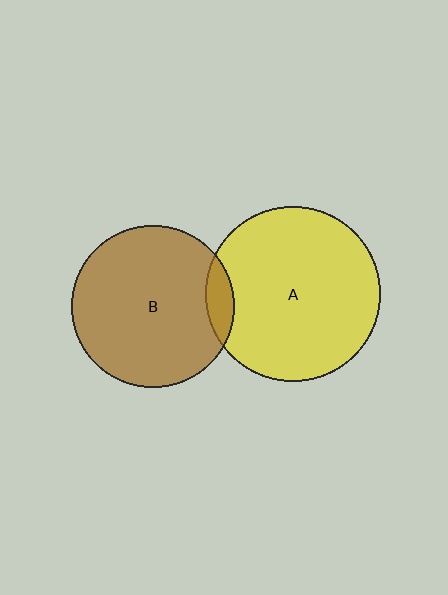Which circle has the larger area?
Circle A (yellow).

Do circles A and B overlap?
Yes.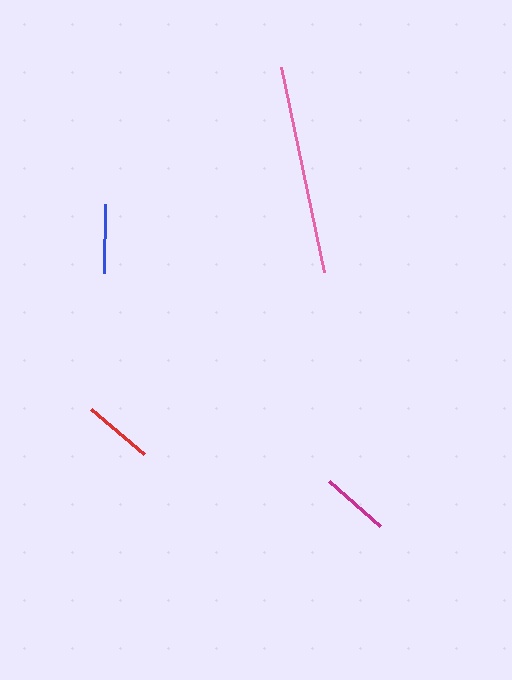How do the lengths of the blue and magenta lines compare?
The blue and magenta lines are approximately the same length.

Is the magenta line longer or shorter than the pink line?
The pink line is longer than the magenta line.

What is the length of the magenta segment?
The magenta segment is approximately 68 pixels long.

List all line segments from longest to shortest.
From longest to shortest: pink, red, blue, magenta.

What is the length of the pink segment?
The pink segment is approximately 209 pixels long.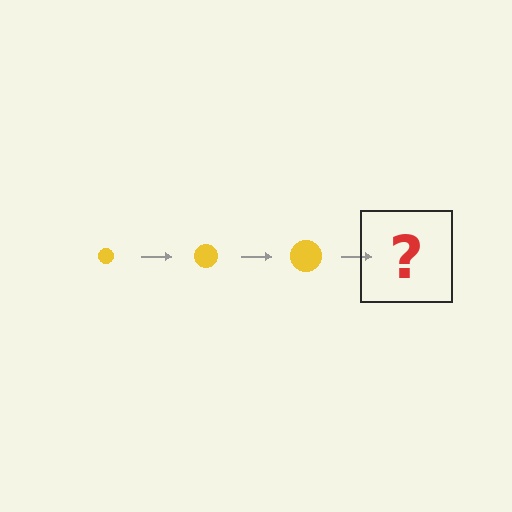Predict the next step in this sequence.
The next step is a yellow circle, larger than the previous one.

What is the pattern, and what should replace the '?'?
The pattern is that the circle gets progressively larger each step. The '?' should be a yellow circle, larger than the previous one.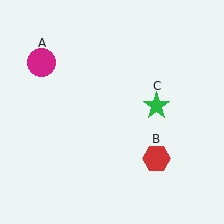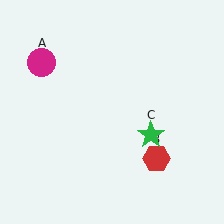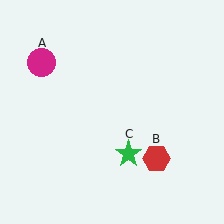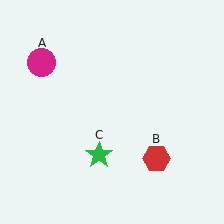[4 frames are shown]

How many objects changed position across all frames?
1 object changed position: green star (object C).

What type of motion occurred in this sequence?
The green star (object C) rotated clockwise around the center of the scene.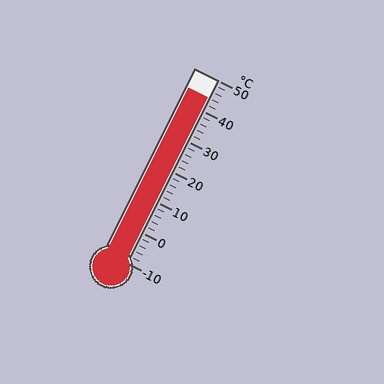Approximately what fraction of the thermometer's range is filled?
The thermometer is filled to approximately 90% of its range.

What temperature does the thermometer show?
The thermometer shows approximately 44°C.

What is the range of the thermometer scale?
The thermometer scale ranges from -10°C to 50°C.